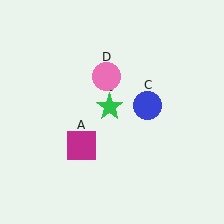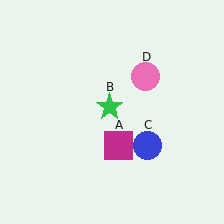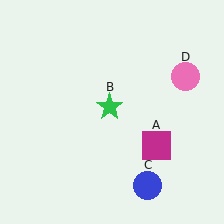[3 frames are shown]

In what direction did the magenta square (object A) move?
The magenta square (object A) moved right.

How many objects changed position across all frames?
3 objects changed position: magenta square (object A), blue circle (object C), pink circle (object D).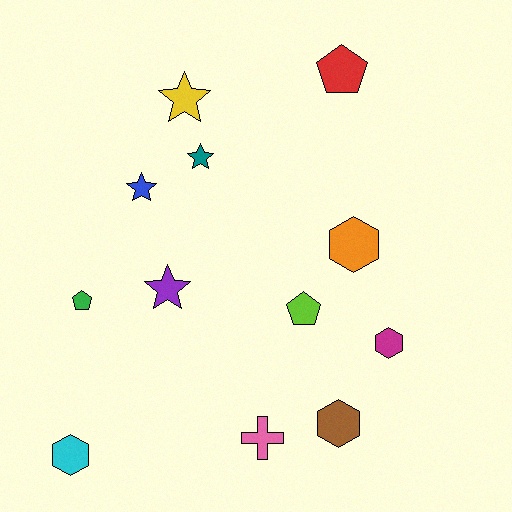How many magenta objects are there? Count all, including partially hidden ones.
There is 1 magenta object.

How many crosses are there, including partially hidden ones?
There is 1 cross.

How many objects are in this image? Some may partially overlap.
There are 12 objects.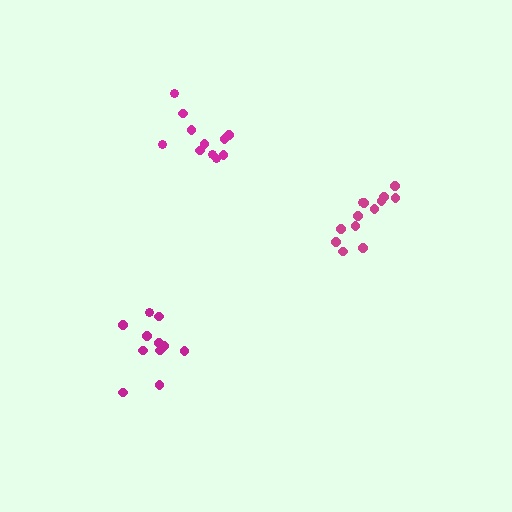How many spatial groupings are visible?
There are 3 spatial groupings.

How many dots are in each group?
Group 1: 13 dots, Group 2: 11 dots, Group 3: 11 dots (35 total).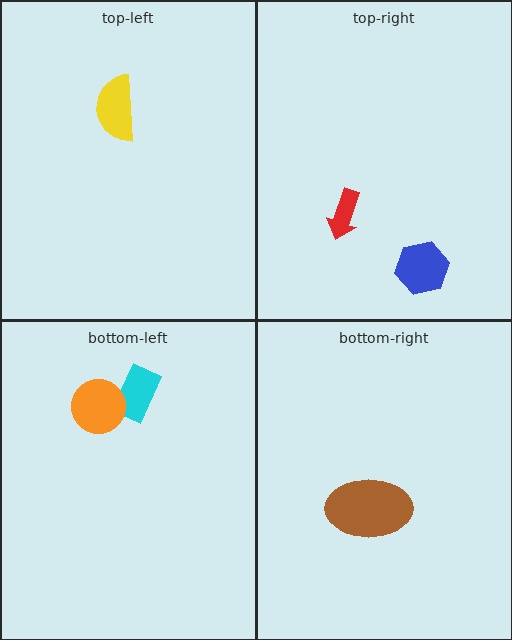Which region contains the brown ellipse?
The bottom-right region.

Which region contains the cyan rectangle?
The bottom-left region.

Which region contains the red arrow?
The top-right region.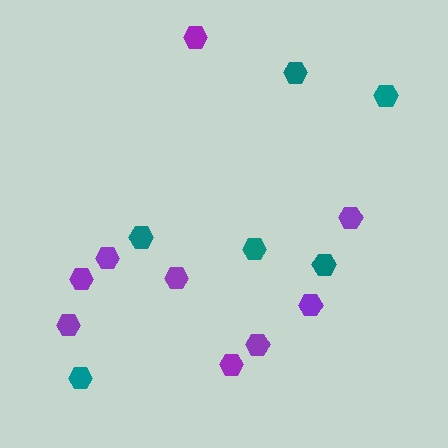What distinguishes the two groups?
There are 2 groups: one group of teal hexagons (6) and one group of purple hexagons (9).